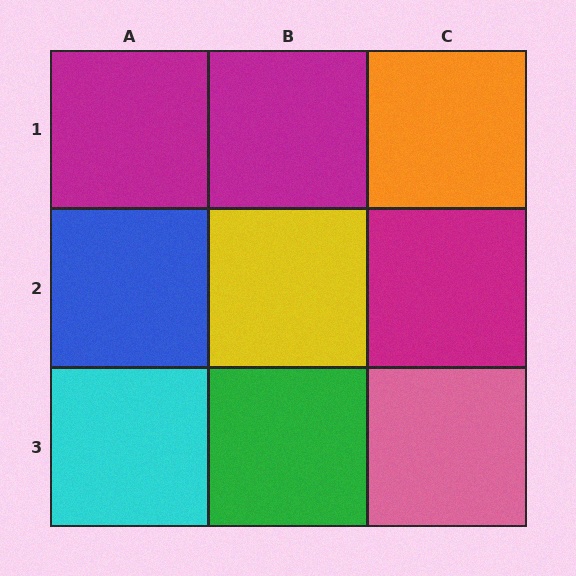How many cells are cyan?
1 cell is cyan.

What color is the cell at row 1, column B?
Magenta.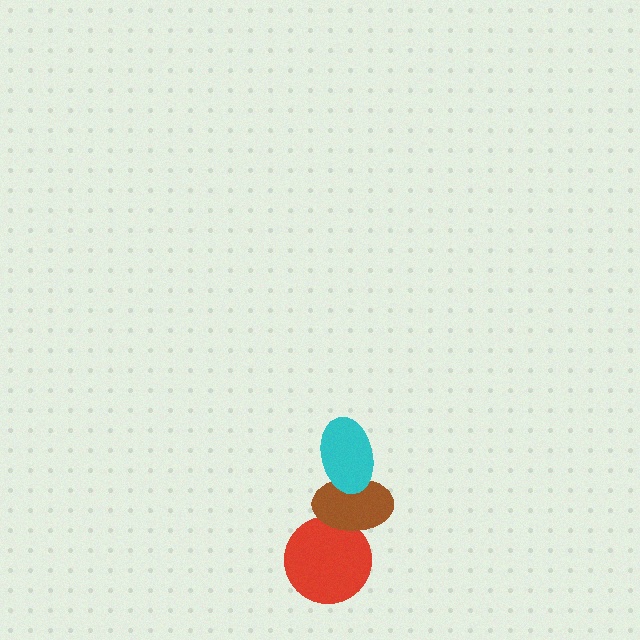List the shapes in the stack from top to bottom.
From top to bottom: the cyan ellipse, the brown ellipse, the red circle.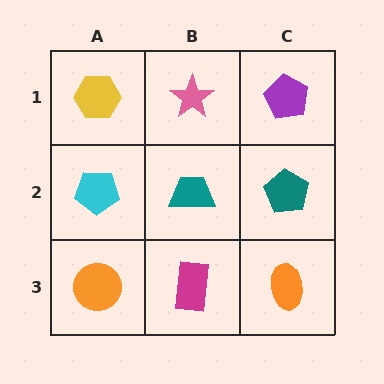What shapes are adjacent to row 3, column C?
A teal pentagon (row 2, column C), a magenta rectangle (row 3, column B).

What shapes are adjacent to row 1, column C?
A teal pentagon (row 2, column C), a pink star (row 1, column B).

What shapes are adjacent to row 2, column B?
A pink star (row 1, column B), a magenta rectangle (row 3, column B), a cyan pentagon (row 2, column A), a teal pentagon (row 2, column C).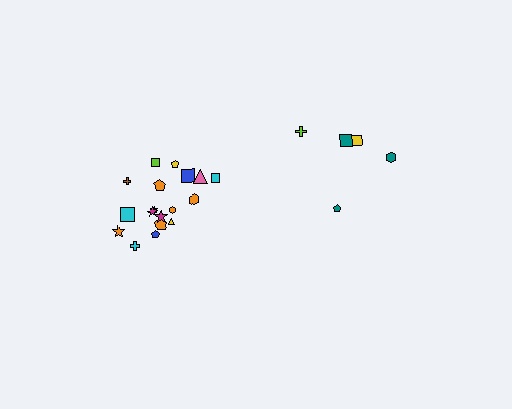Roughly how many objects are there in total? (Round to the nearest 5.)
Roughly 25 objects in total.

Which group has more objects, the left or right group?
The left group.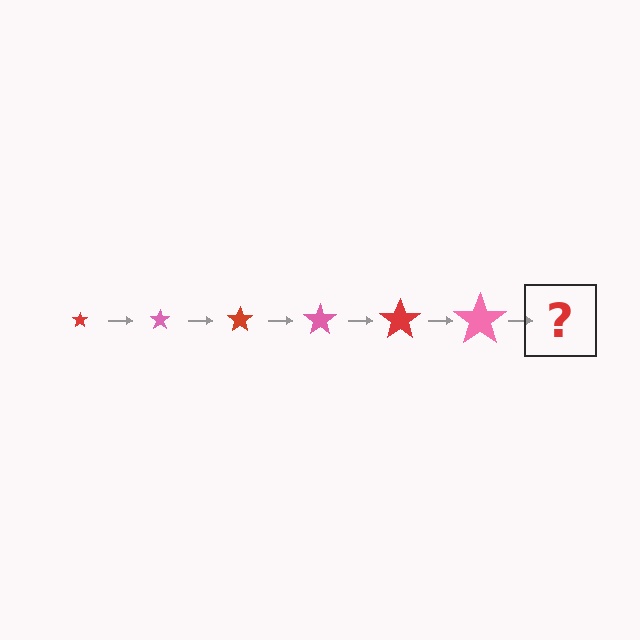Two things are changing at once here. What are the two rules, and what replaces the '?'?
The two rules are that the star grows larger each step and the color cycles through red and pink. The '?' should be a red star, larger than the previous one.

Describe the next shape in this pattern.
It should be a red star, larger than the previous one.